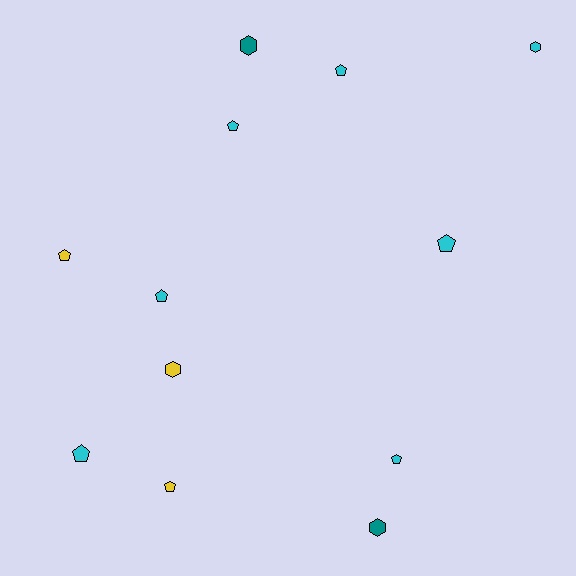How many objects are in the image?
There are 12 objects.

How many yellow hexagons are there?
There is 1 yellow hexagon.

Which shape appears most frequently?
Pentagon, with 8 objects.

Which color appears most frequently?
Cyan, with 7 objects.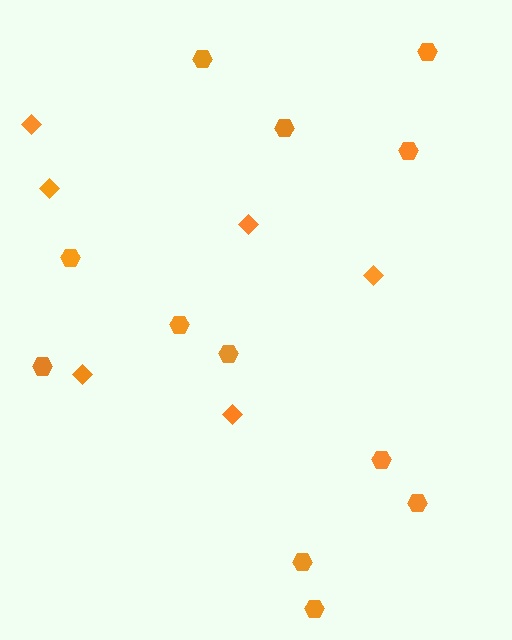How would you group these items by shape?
There are 2 groups: one group of diamonds (6) and one group of hexagons (12).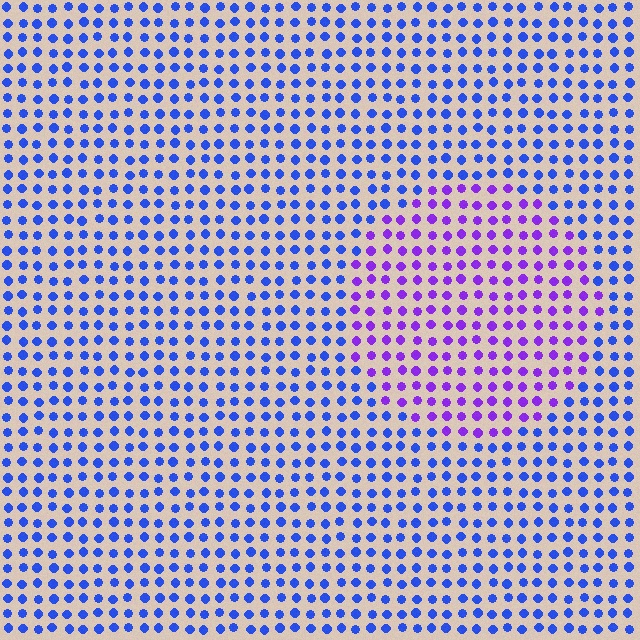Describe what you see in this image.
The image is filled with small blue elements in a uniform arrangement. A circle-shaped region is visible where the elements are tinted to a slightly different hue, forming a subtle color boundary.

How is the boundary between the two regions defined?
The boundary is defined purely by a slight shift in hue (about 44 degrees). Spacing, size, and orientation are identical on both sides.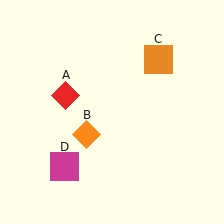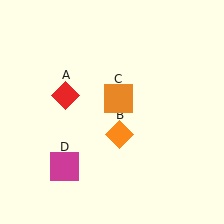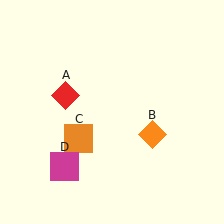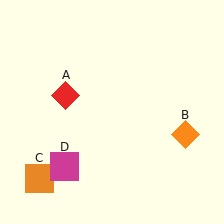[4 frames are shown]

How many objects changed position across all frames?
2 objects changed position: orange diamond (object B), orange square (object C).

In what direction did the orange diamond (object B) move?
The orange diamond (object B) moved right.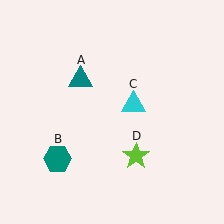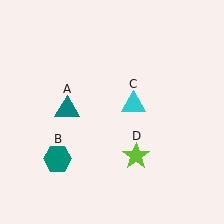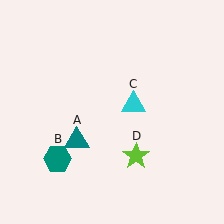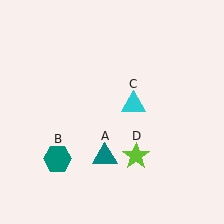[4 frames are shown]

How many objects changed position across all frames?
1 object changed position: teal triangle (object A).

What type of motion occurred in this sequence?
The teal triangle (object A) rotated counterclockwise around the center of the scene.